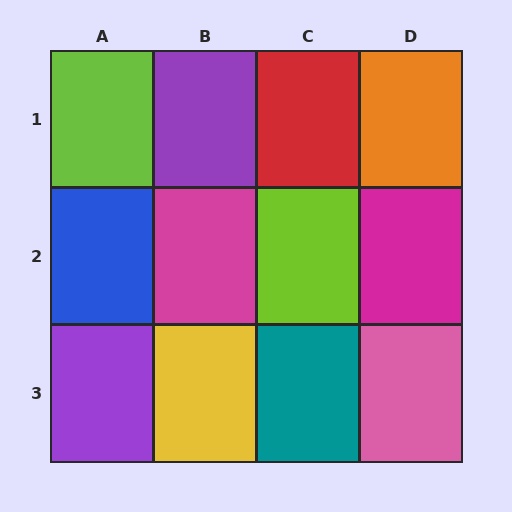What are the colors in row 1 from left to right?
Lime, purple, red, orange.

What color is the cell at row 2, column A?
Blue.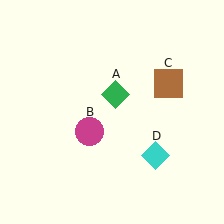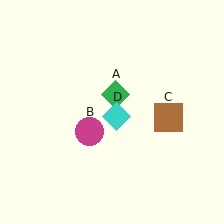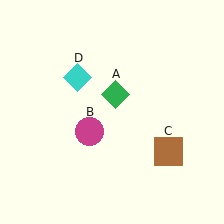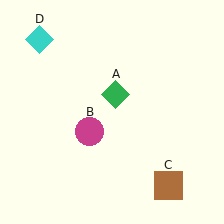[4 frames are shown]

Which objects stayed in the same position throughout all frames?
Green diamond (object A) and magenta circle (object B) remained stationary.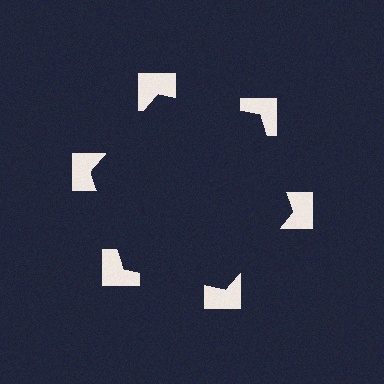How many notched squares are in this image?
There are 6 — one at each vertex of the illusory hexagon.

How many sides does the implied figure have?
6 sides.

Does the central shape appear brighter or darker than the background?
It typically appears slightly darker than the background, even though no actual brightness change is drawn.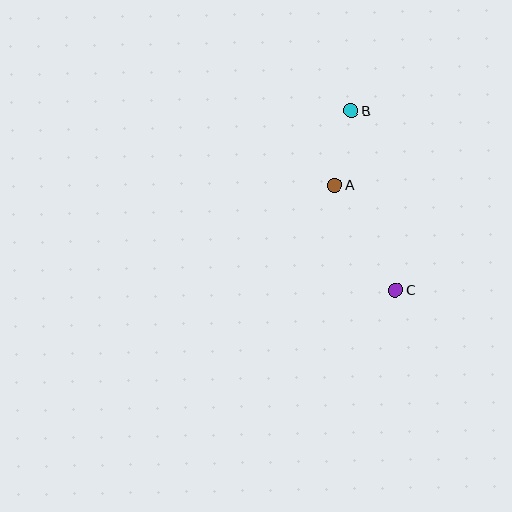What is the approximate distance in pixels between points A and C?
The distance between A and C is approximately 122 pixels.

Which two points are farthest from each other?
Points B and C are farthest from each other.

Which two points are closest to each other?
Points A and B are closest to each other.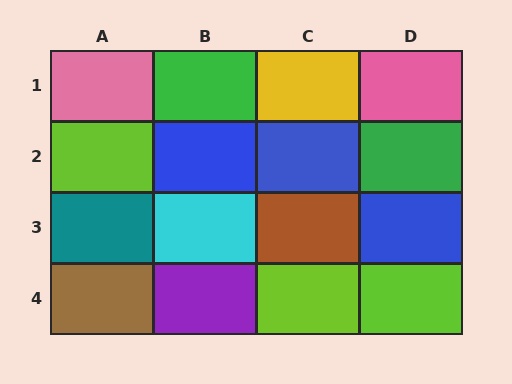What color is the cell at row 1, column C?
Yellow.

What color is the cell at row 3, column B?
Cyan.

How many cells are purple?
1 cell is purple.